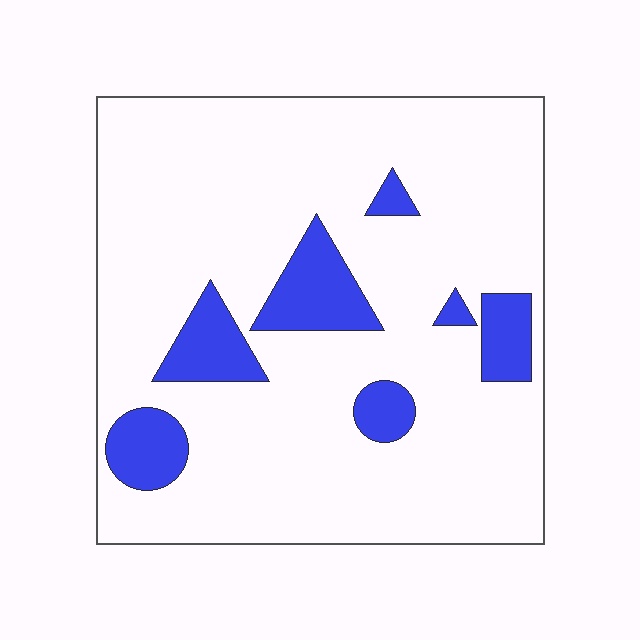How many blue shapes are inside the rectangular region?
7.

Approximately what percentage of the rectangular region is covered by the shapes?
Approximately 15%.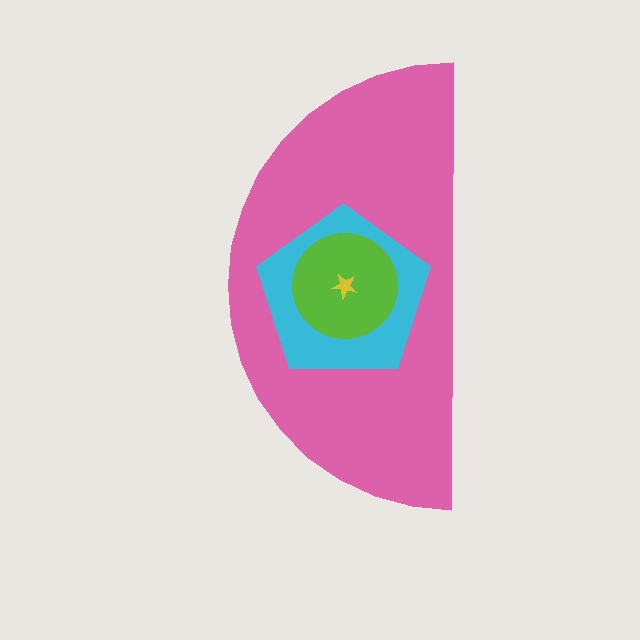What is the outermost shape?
The pink semicircle.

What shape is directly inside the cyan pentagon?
The lime circle.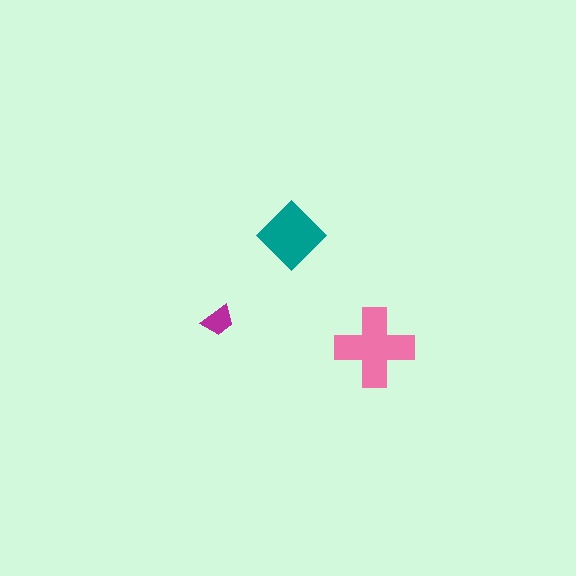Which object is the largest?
The pink cross.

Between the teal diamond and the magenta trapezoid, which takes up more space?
The teal diamond.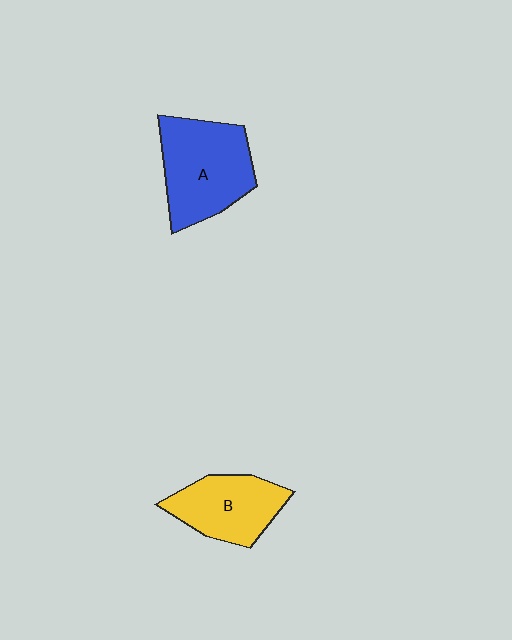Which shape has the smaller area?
Shape B (yellow).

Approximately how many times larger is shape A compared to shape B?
Approximately 1.3 times.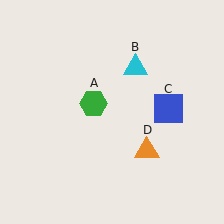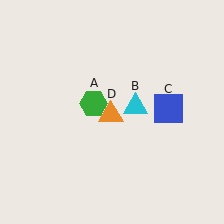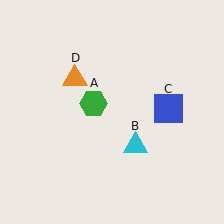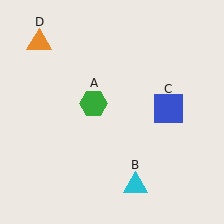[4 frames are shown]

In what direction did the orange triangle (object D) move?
The orange triangle (object D) moved up and to the left.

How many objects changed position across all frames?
2 objects changed position: cyan triangle (object B), orange triangle (object D).